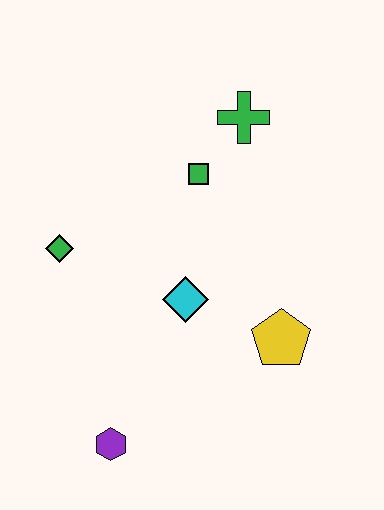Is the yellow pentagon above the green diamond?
No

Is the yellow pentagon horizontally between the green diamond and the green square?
No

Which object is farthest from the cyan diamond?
The green cross is farthest from the cyan diamond.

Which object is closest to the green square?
The green cross is closest to the green square.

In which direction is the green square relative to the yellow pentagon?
The green square is above the yellow pentagon.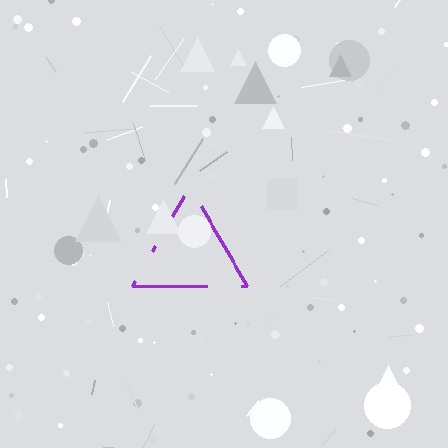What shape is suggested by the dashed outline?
The dashed outline suggests a triangle.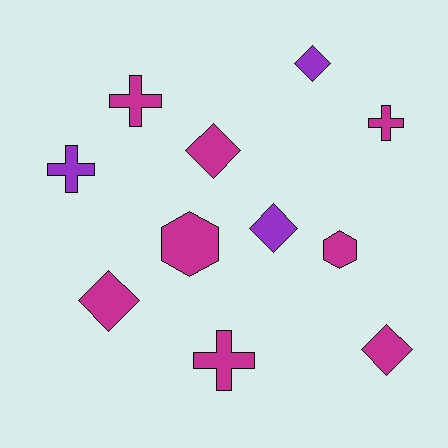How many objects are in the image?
There are 11 objects.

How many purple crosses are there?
There is 1 purple cross.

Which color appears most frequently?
Magenta, with 8 objects.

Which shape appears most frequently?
Diamond, with 5 objects.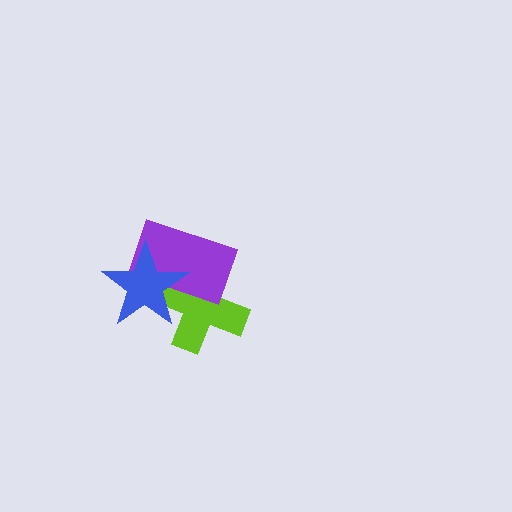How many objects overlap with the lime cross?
2 objects overlap with the lime cross.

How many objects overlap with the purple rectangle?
2 objects overlap with the purple rectangle.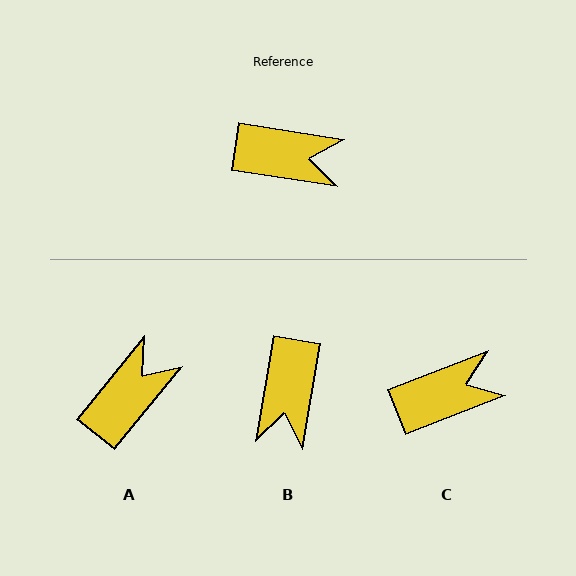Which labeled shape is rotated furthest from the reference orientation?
B, about 91 degrees away.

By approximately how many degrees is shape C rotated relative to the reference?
Approximately 30 degrees counter-clockwise.